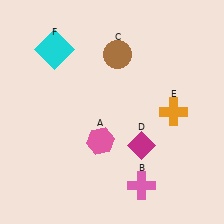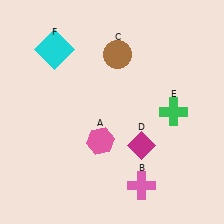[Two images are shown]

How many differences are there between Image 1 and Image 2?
There is 1 difference between the two images.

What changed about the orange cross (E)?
In Image 1, E is orange. In Image 2, it changed to green.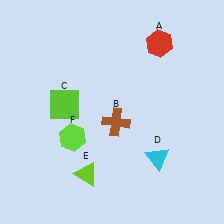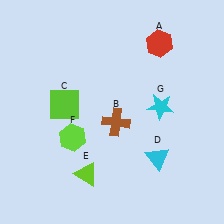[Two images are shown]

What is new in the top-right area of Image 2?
A cyan star (G) was added in the top-right area of Image 2.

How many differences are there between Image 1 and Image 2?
There is 1 difference between the two images.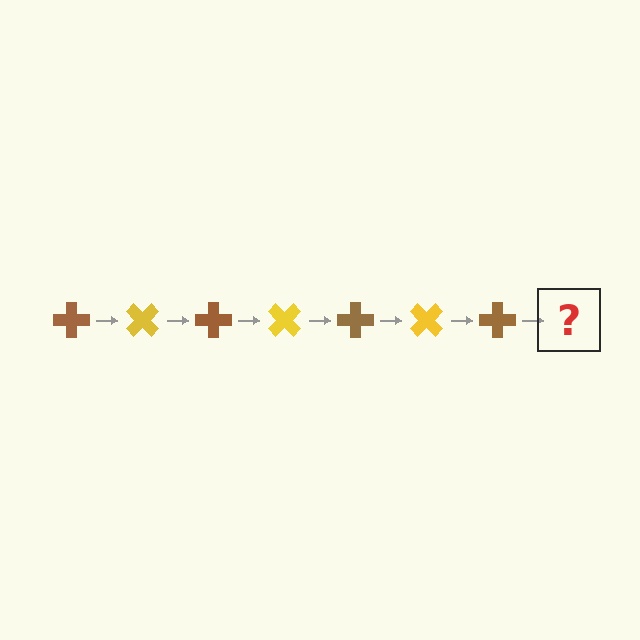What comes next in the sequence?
The next element should be a yellow cross, rotated 315 degrees from the start.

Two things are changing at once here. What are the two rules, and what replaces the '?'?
The two rules are that it rotates 45 degrees each step and the color cycles through brown and yellow. The '?' should be a yellow cross, rotated 315 degrees from the start.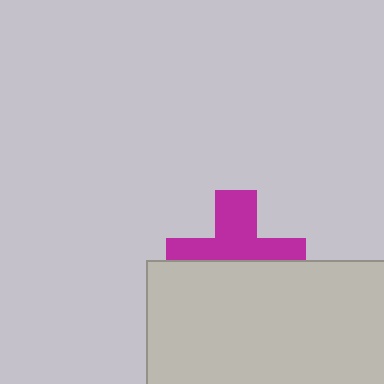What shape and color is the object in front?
The object in front is a light gray rectangle.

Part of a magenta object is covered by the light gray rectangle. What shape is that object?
It is a cross.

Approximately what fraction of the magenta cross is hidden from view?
Roughly 50% of the magenta cross is hidden behind the light gray rectangle.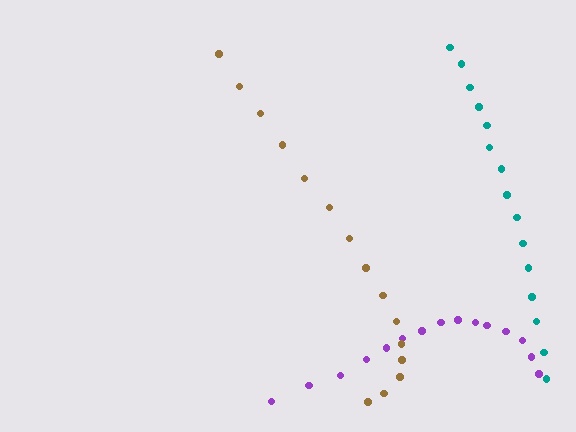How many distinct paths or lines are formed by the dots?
There are 3 distinct paths.